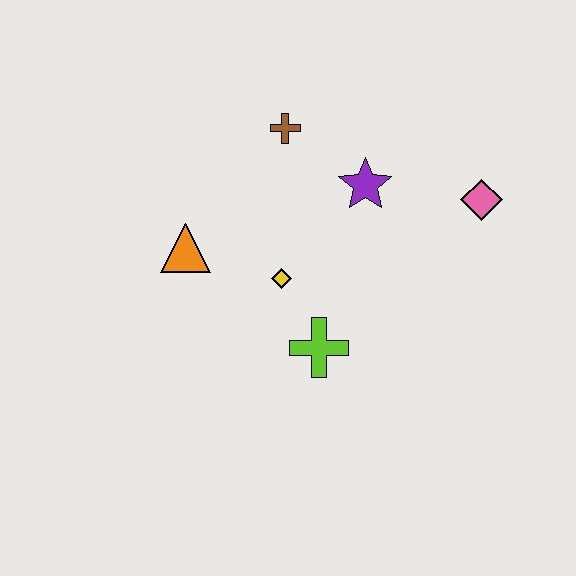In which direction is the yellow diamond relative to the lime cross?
The yellow diamond is above the lime cross.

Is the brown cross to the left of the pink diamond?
Yes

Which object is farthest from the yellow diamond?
The pink diamond is farthest from the yellow diamond.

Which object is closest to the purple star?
The brown cross is closest to the purple star.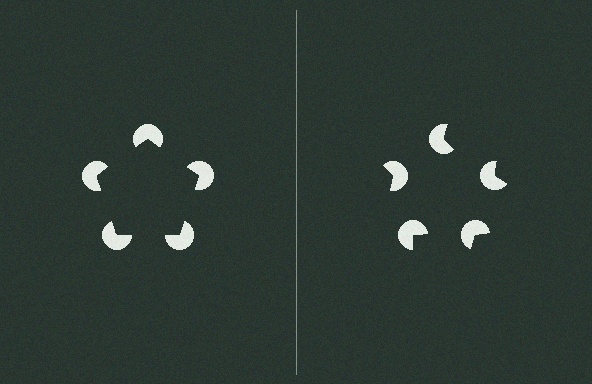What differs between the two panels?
The pac-man discs are positioned identically on both sides; only the wedge orientations differ. On the left they align to a pentagon; on the right they are misaligned.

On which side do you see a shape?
An illusory pentagon appears on the left side. On the right side the wedge cuts are rotated, so no coherent shape forms.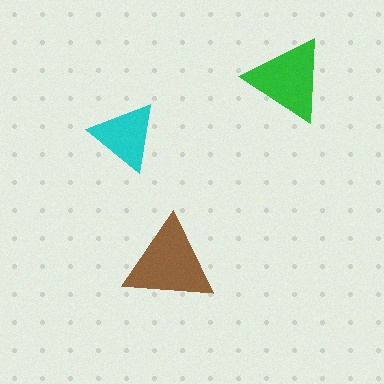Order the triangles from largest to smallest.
the brown one, the green one, the cyan one.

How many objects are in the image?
There are 3 objects in the image.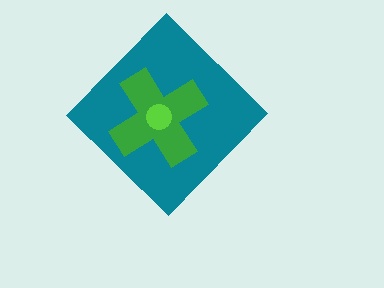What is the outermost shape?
The teal diamond.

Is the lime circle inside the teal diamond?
Yes.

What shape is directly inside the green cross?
The lime circle.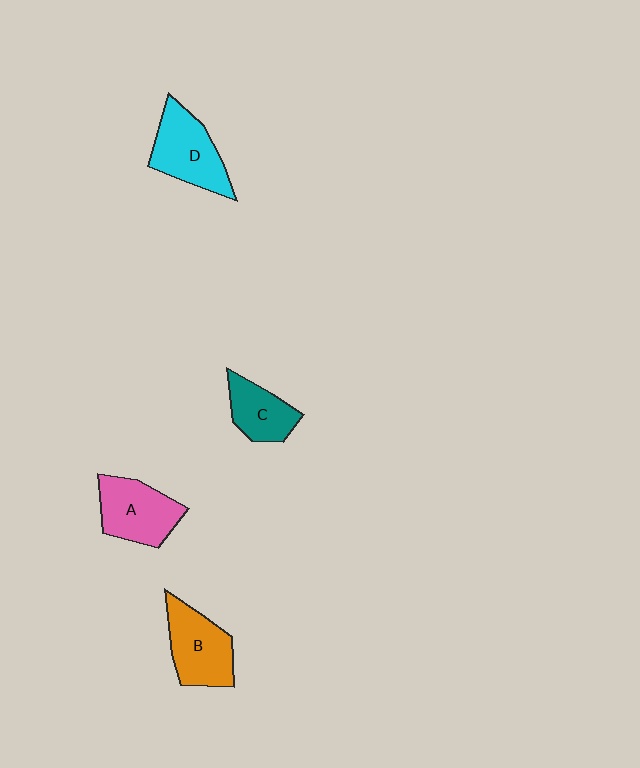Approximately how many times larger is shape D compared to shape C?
Approximately 1.4 times.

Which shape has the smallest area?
Shape C (teal).